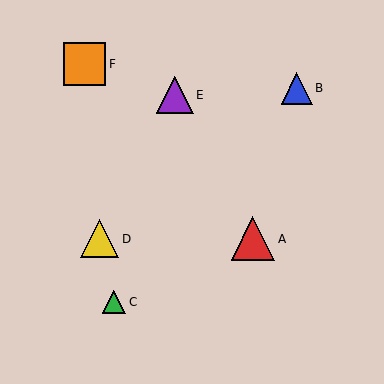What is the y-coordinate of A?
Object A is at y≈239.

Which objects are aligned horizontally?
Objects A, D are aligned horizontally.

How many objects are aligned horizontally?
2 objects (A, D) are aligned horizontally.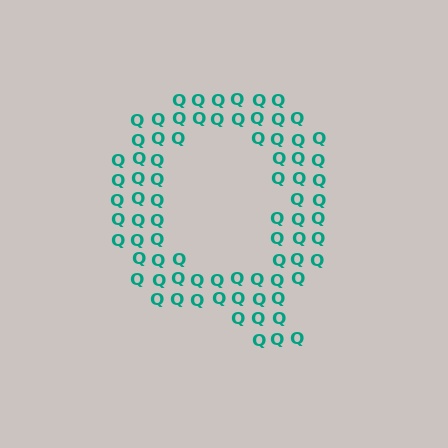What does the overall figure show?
The overall figure shows the letter Q.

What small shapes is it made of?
It is made of small letter Q's.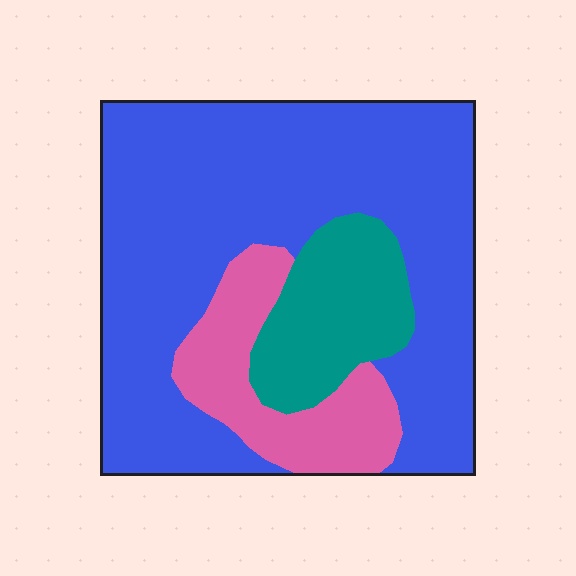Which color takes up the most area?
Blue, at roughly 70%.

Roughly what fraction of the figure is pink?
Pink takes up about one sixth (1/6) of the figure.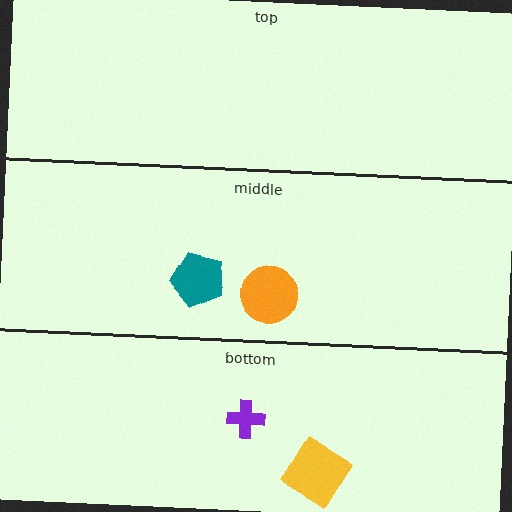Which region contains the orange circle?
The middle region.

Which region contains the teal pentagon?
The middle region.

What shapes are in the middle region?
The orange circle, the teal pentagon.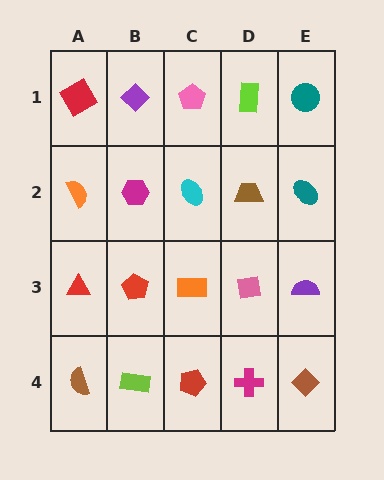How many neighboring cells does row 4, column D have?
3.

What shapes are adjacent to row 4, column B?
A red pentagon (row 3, column B), a brown semicircle (row 4, column A), a red pentagon (row 4, column C).